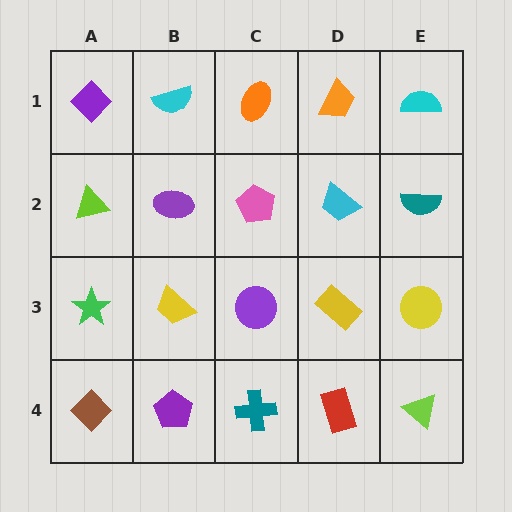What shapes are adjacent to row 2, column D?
An orange trapezoid (row 1, column D), a yellow rectangle (row 3, column D), a pink pentagon (row 2, column C), a teal semicircle (row 2, column E).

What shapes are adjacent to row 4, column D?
A yellow rectangle (row 3, column D), a teal cross (row 4, column C), a lime triangle (row 4, column E).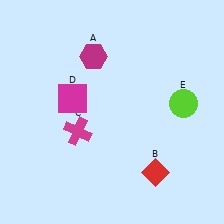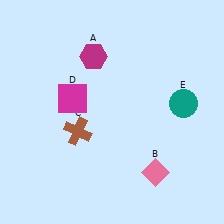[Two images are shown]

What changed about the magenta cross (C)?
In Image 1, C is magenta. In Image 2, it changed to brown.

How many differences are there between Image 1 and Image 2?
There are 3 differences between the two images.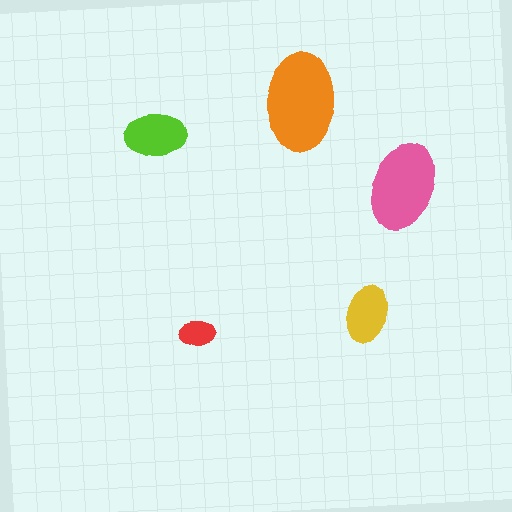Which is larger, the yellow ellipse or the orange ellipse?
The orange one.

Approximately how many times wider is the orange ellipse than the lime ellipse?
About 1.5 times wider.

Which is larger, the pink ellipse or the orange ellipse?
The orange one.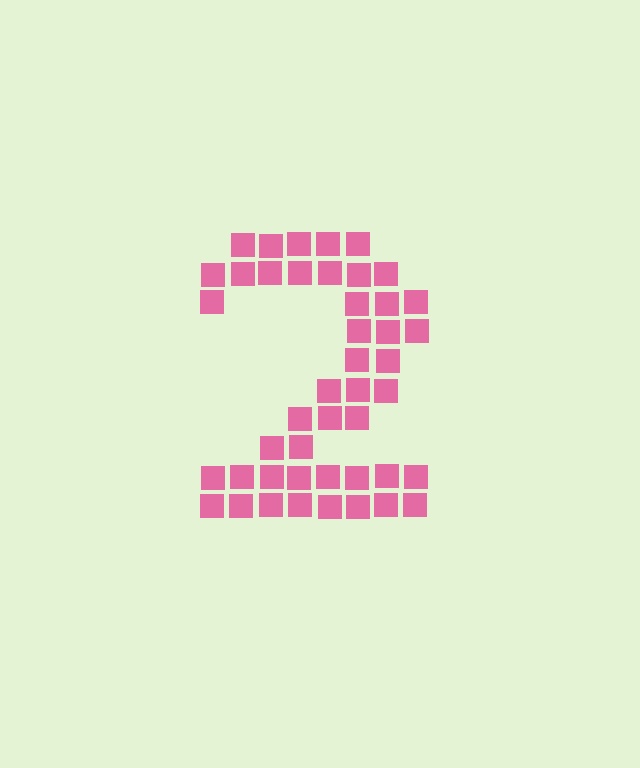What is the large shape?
The large shape is the digit 2.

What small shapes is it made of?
It is made of small squares.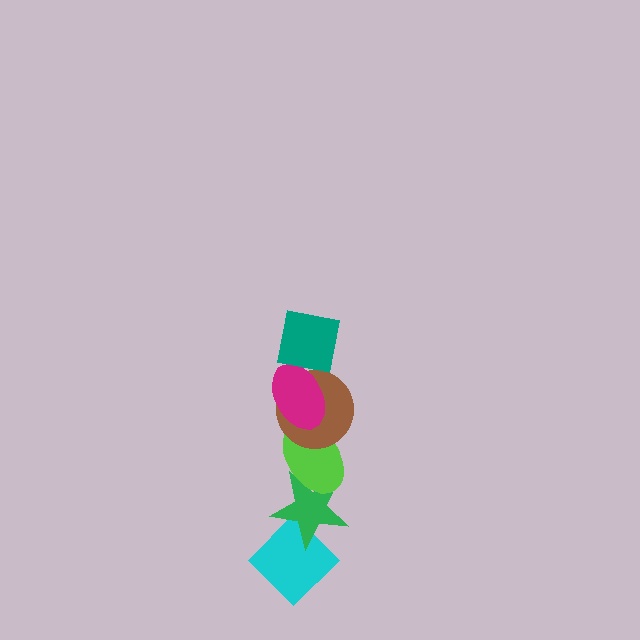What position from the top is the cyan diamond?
The cyan diamond is 6th from the top.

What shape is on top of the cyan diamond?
The green star is on top of the cyan diamond.